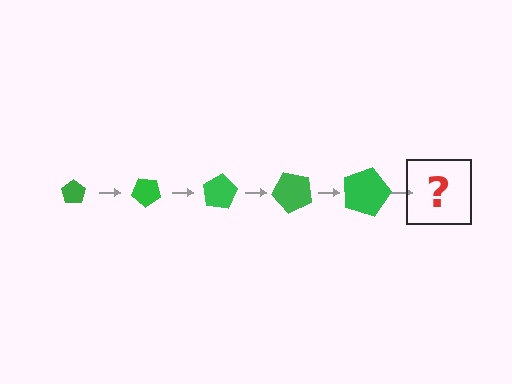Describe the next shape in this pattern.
It should be a pentagon, larger than the previous one and rotated 200 degrees from the start.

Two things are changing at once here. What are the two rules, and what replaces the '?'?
The two rules are that the pentagon grows larger each step and it rotates 40 degrees each step. The '?' should be a pentagon, larger than the previous one and rotated 200 degrees from the start.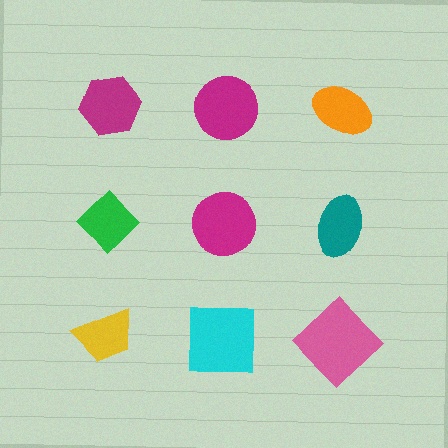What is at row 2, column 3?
A teal ellipse.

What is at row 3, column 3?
A pink diamond.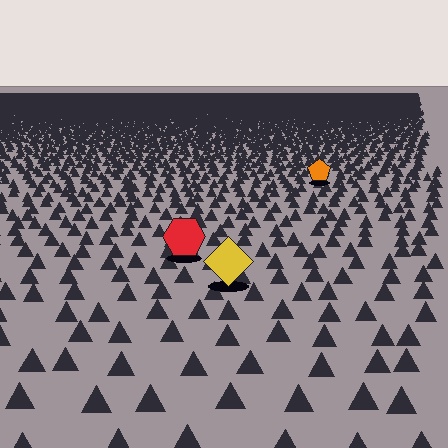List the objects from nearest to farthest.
From nearest to farthest: the yellow diamond, the red hexagon, the orange pentagon.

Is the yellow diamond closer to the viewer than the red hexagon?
Yes. The yellow diamond is closer — you can tell from the texture gradient: the ground texture is coarser near it.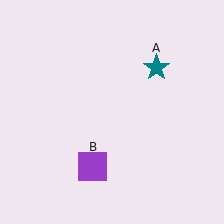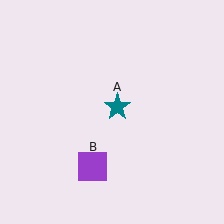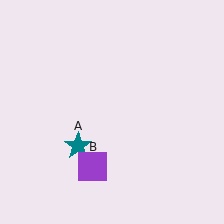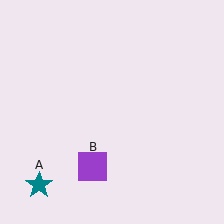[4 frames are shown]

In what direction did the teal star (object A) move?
The teal star (object A) moved down and to the left.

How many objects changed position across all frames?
1 object changed position: teal star (object A).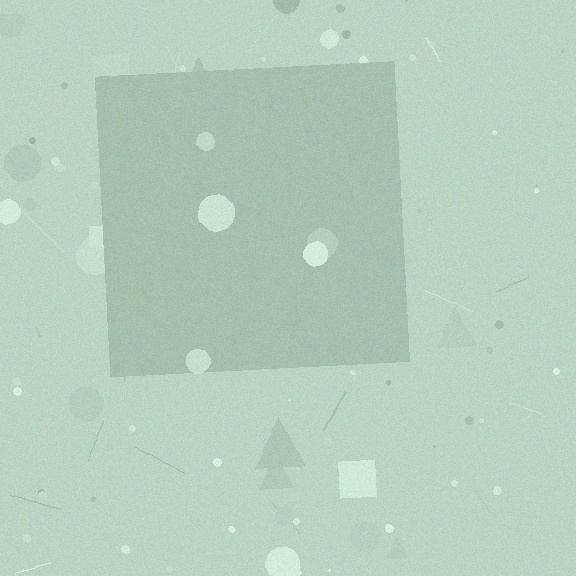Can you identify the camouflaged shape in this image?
The camouflaged shape is a square.